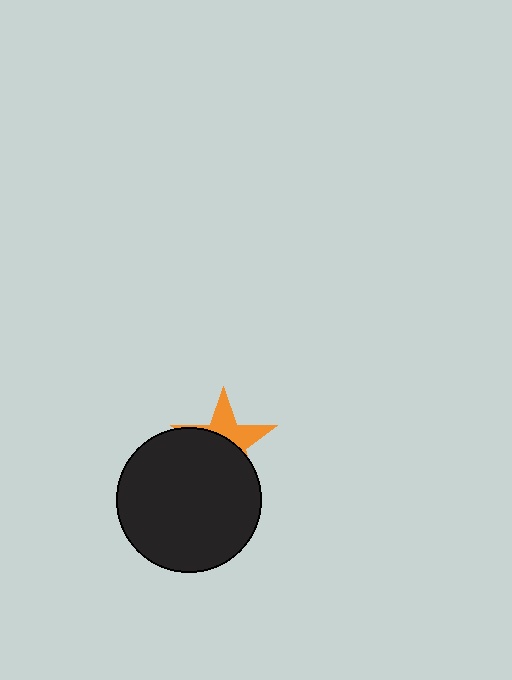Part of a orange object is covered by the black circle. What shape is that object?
It is a star.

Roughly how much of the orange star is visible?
A small part of it is visible (roughly 41%).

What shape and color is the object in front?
The object in front is a black circle.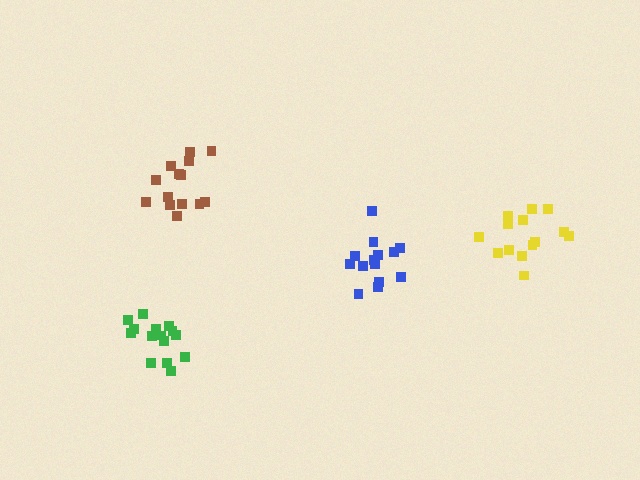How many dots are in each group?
Group 1: 14 dots, Group 2: 14 dots, Group 3: 14 dots, Group 4: 15 dots (57 total).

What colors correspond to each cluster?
The clusters are colored: blue, yellow, brown, green.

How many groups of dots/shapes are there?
There are 4 groups.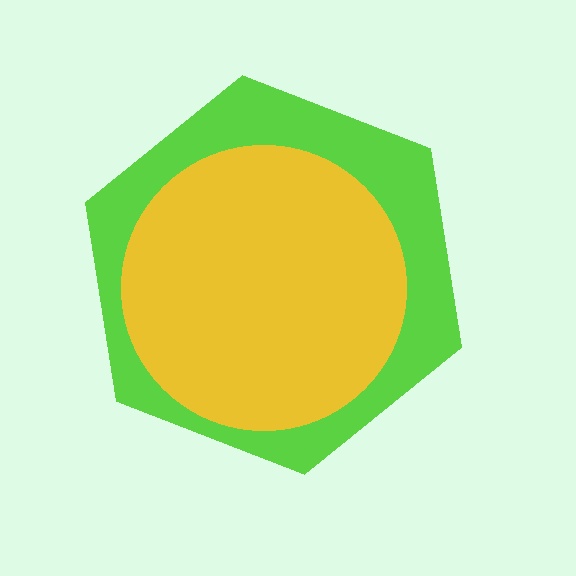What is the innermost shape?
The yellow circle.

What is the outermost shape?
The lime hexagon.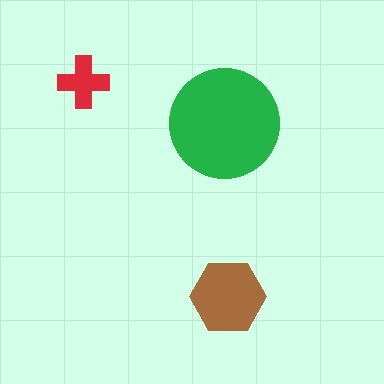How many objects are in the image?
There are 3 objects in the image.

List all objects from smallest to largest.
The red cross, the brown hexagon, the green circle.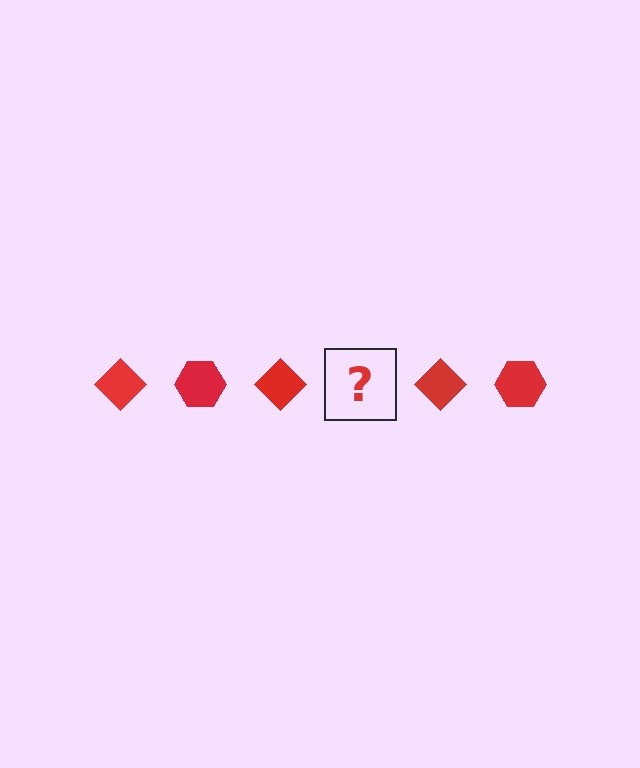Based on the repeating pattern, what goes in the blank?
The blank should be a red hexagon.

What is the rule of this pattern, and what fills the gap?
The rule is that the pattern cycles through diamond, hexagon shapes in red. The gap should be filled with a red hexagon.